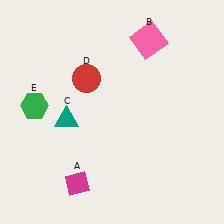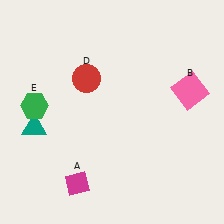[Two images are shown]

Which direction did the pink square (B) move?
The pink square (B) moved down.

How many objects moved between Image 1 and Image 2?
2 objects moved between the two images.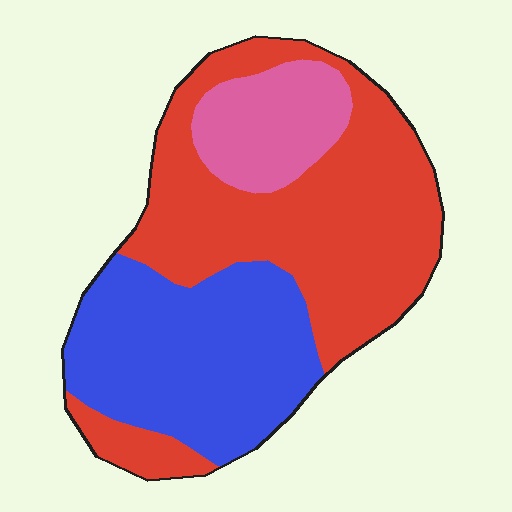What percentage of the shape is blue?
Blue takes up about one third (1/3) of the shape.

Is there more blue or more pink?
Blue.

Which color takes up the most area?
Red, at roughly 50%.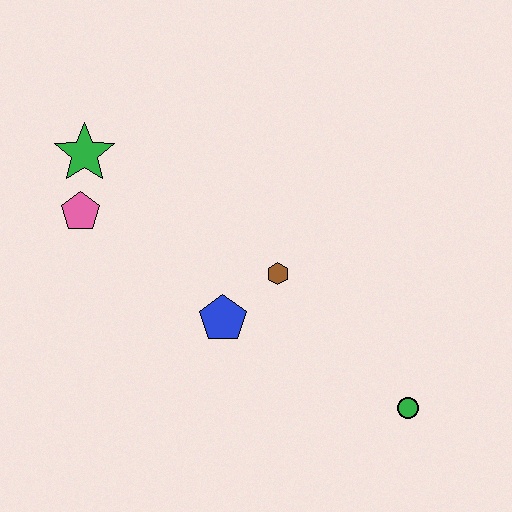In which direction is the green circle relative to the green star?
The green circle is to the right of the green star.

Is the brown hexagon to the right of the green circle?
No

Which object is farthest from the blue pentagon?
The green star is farthest from the blue pentagon.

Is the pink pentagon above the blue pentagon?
Yes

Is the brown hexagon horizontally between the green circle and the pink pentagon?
Yes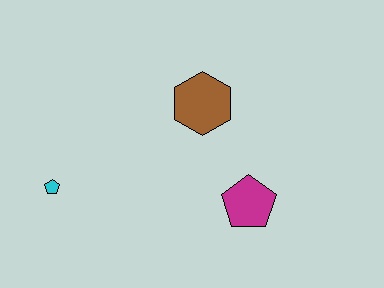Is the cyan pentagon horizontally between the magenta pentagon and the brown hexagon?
No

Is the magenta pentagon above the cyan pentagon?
No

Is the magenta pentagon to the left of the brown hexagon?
No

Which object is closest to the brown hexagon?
The magenta pentagon is closest to the brown hexagon.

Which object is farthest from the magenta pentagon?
The cyan pentagon is farthest from the magenta pentagon.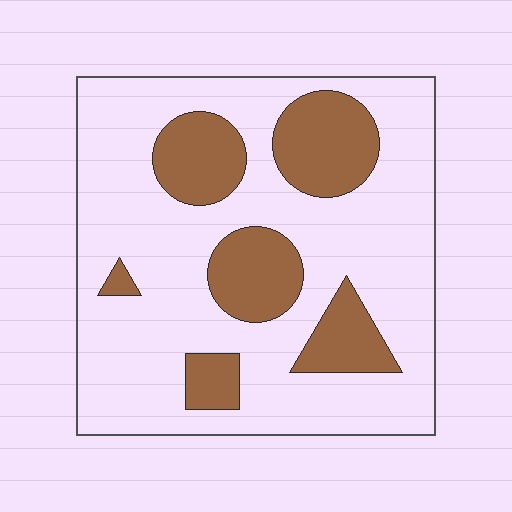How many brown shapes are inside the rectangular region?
6.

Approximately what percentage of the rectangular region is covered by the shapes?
Approximately 25%.